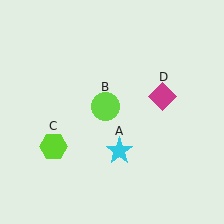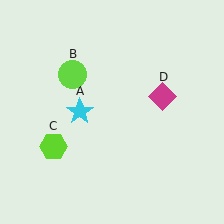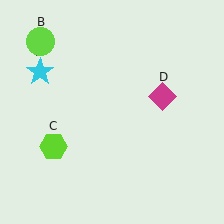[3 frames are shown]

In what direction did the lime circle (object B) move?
The lime circle (object B) moved up and to the left.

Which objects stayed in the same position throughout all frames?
Lime hexagon (object C) and magenta diamond (object D) remained stationary.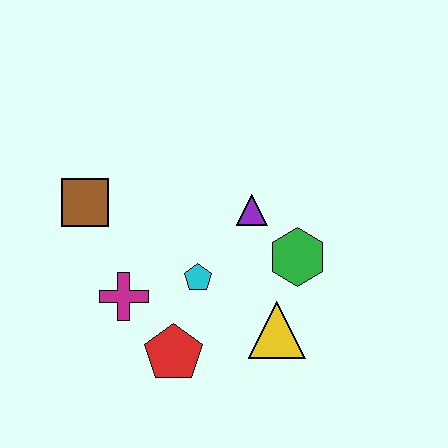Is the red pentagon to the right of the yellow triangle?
No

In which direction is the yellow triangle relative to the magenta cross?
The yellow triangle is to the right of the magenta cross.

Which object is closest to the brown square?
The magenta cross is closest to the brown square.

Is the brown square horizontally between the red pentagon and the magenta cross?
No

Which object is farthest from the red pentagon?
The brown square is farthest from the red pentagon.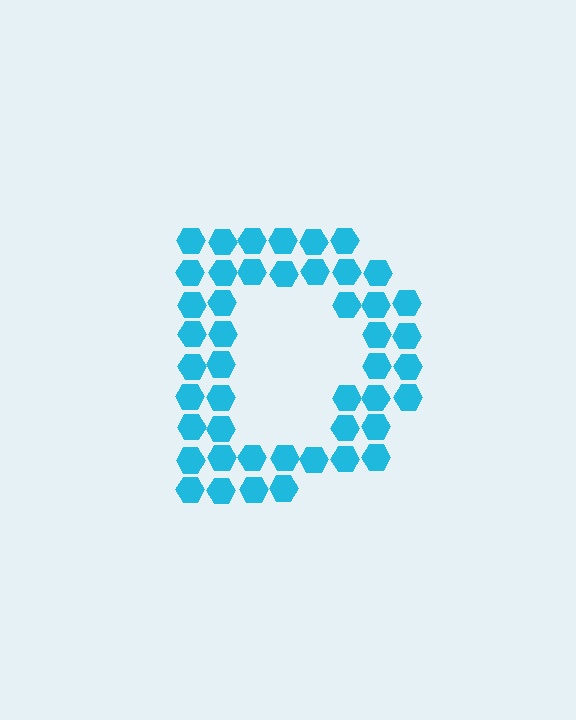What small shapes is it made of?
It is made of small hexagons.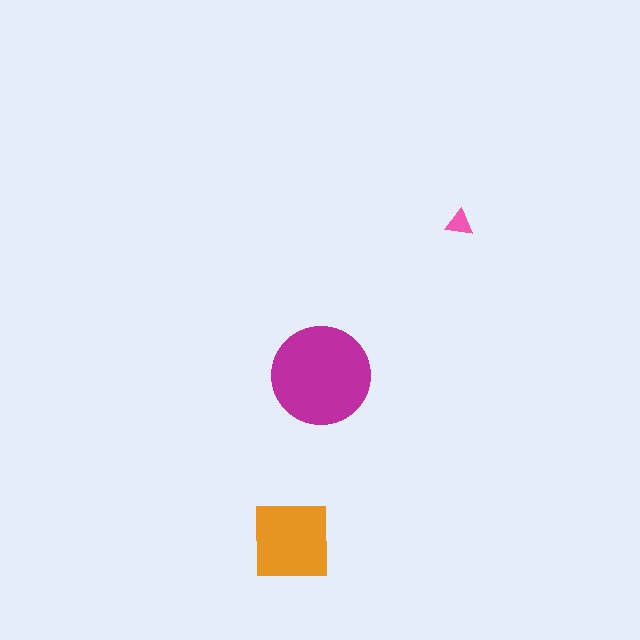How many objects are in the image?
There are 3 objects in the image.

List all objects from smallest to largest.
The pink triangle, the orange square, the magenta circle.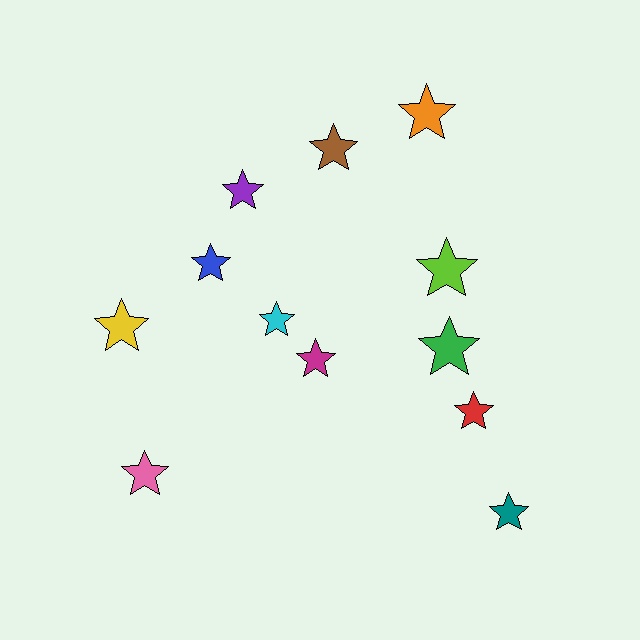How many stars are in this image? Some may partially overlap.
There are 12 stars.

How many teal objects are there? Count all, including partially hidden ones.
There is 1 teal object.